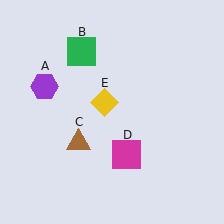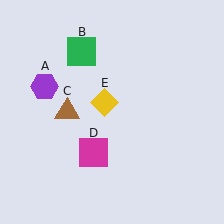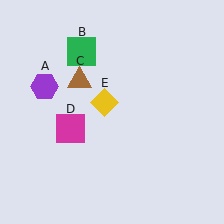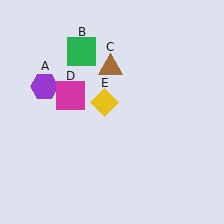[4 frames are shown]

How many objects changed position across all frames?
2 objects changed position: brown triangle (object C), magenta square (object D).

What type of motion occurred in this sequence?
The brown triangle (object C), magenta square (object D) rotated clockwise around the center of the scene.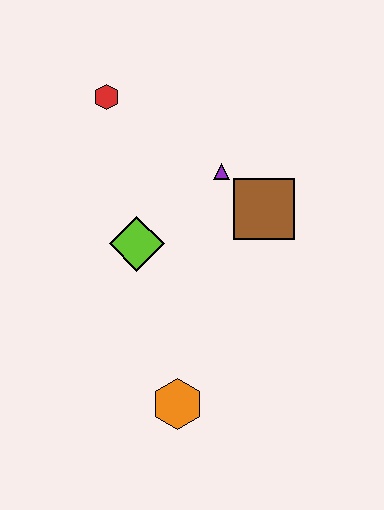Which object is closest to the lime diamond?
The purple triangle is closest to the lime diamond.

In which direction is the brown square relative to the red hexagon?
The brown square is to the right of the red hexagon.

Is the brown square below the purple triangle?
Yes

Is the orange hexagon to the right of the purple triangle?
No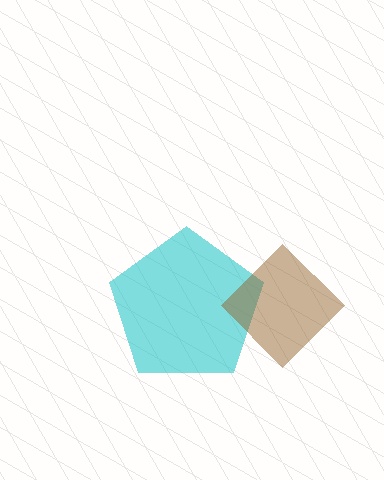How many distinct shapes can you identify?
There are 2 distinct shapes: a cyan pentagon, a brown diamond.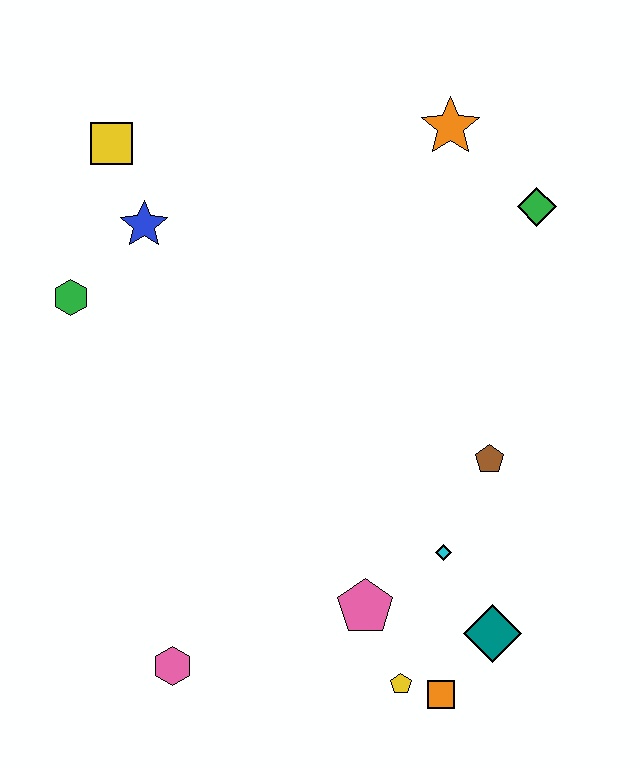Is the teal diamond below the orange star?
Yes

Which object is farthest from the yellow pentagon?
The yellow square is farthest from the yellow pentagon.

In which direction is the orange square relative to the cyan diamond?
The orange square is below the cyan diamond.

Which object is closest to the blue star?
The yellow square is closest to the blue star.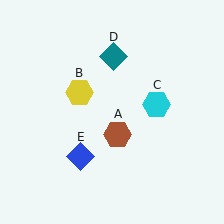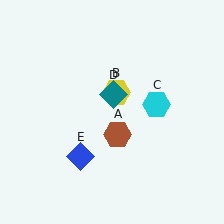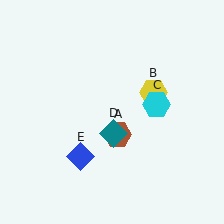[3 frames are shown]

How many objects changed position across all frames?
2 objects changed position: yellow hexagon (object B), teal diamond (object D).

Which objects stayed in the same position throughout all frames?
Brown hexagon (object A) and cyan hexagon (object C) and blue diamond (object E) remained stationary.